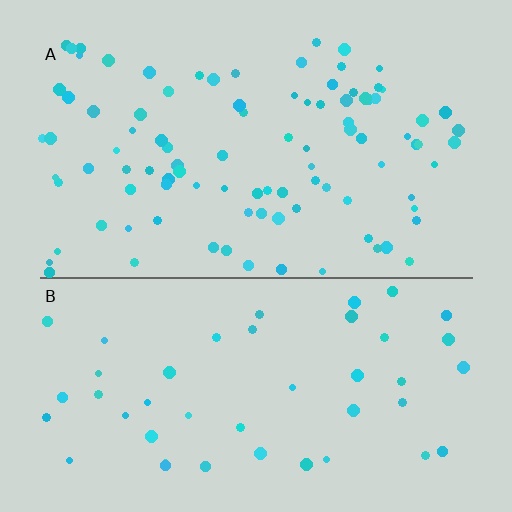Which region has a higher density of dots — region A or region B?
A (the top).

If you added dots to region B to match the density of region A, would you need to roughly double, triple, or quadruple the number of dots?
Approximately double.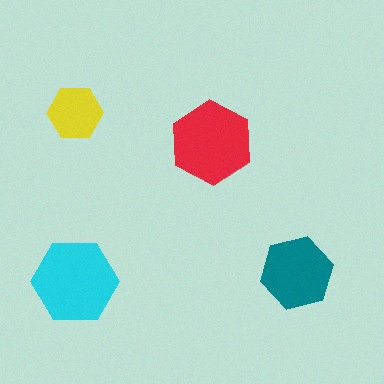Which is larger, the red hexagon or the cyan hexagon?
The cyan one.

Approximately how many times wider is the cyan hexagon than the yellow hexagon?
About 1.5 times wider.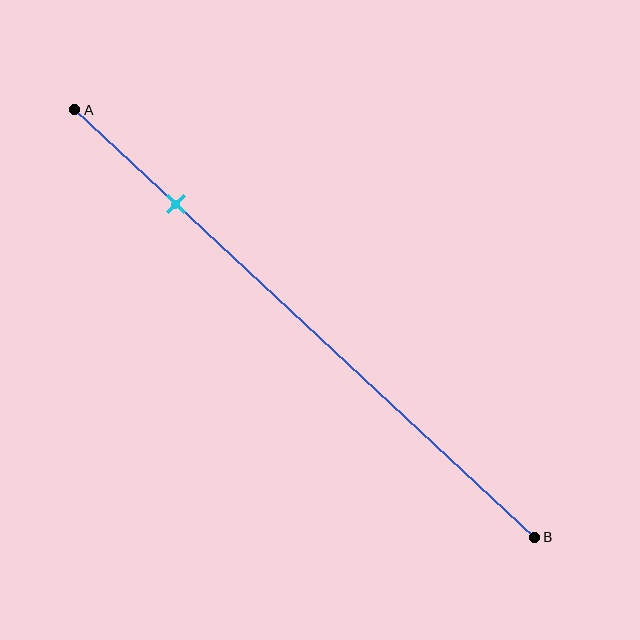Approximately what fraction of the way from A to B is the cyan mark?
The cyan mark is approximately 20% of the way from A to B.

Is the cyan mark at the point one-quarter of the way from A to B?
Yes, the mark is approximately at the one-quarter point.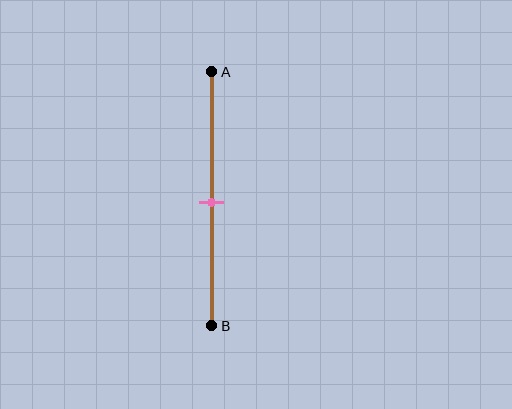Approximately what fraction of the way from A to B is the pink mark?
The pink mark is approximately 50% of the way from A to B.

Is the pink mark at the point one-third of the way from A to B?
No, the mark is at about 50% from A, not at the 33% one-third point.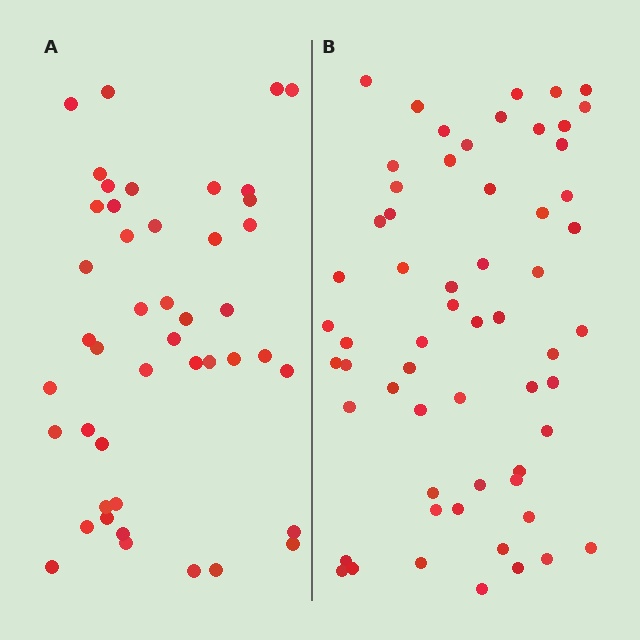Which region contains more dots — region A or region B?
Region B (the right region) has more dots.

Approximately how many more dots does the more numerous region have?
Region B has approximately 15 more dots than region A.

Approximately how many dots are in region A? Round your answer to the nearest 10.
About 40 dots. (The exact count is 45, which rounds to 40.)